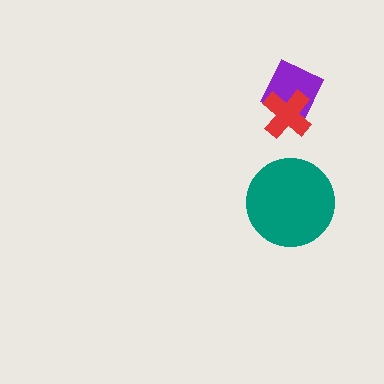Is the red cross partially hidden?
No, no other shape covers it.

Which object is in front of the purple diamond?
The red cross is in front of the purple diamond.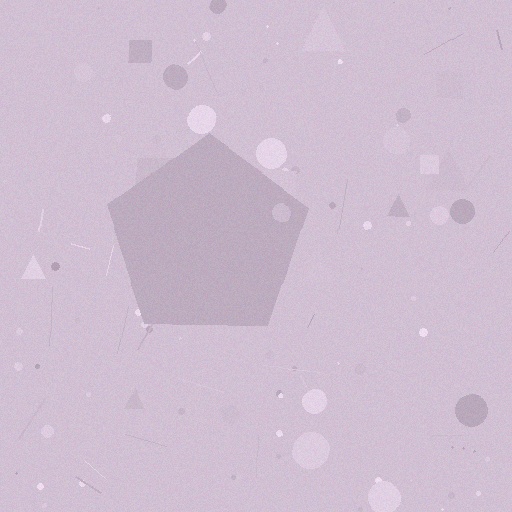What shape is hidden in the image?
A pentagon is hidden in the image.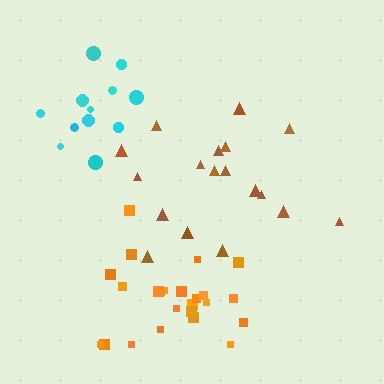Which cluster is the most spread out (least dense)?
Orange.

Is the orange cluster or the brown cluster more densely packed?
Brown.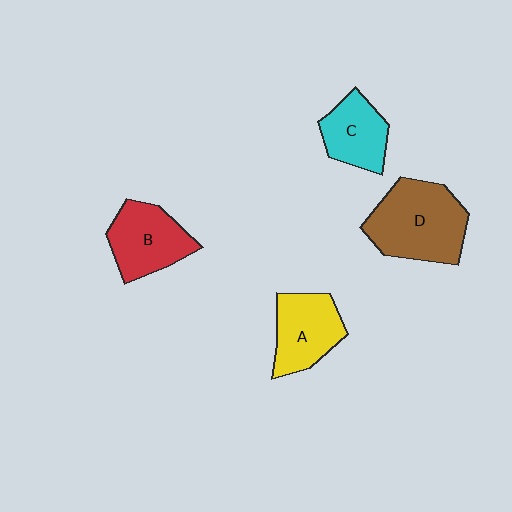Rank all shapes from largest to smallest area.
From largest to smallest: D (brown), B (red), A (yellow), C (cyan).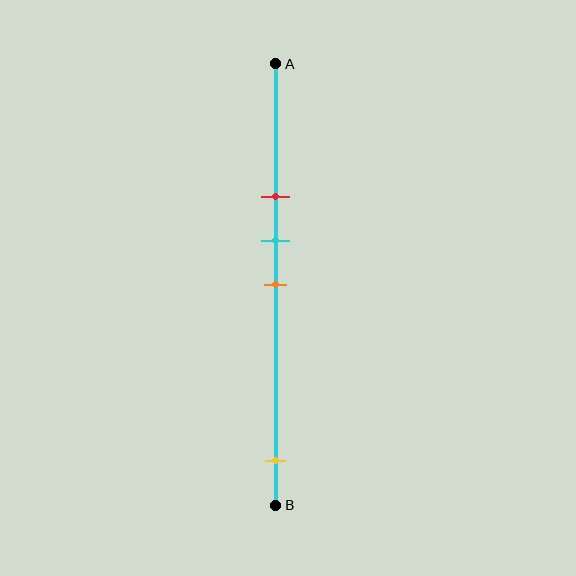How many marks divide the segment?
There are 4 marks dividing the segment.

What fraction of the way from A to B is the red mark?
The red mark is approximately 30% (0.3) of the way from A to B.